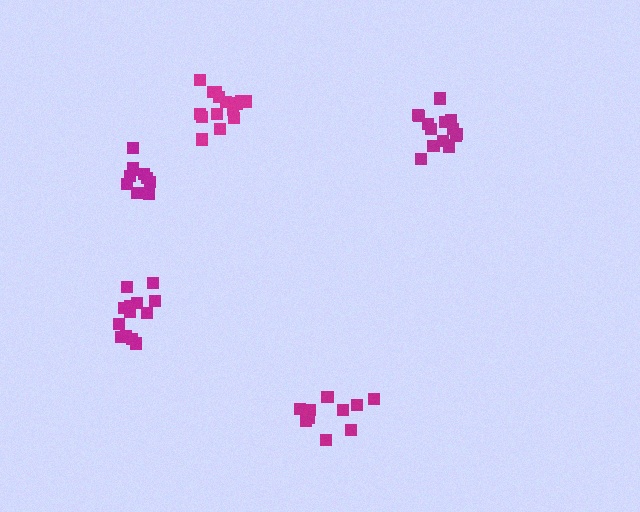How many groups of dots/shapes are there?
There are 5 groups.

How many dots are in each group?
Group 1: 11 dots, Group 2: 11 dots, Group 3: 15 dots, Group 4: 15 dots, Group 5: 13 dots (65 total).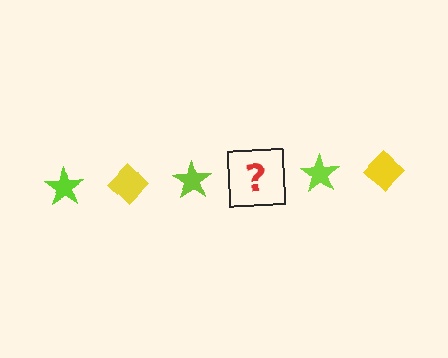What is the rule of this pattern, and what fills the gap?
The rule is that the pattern alternates between lime star and yellow diamond. The gap should be filled with a yellow diamond.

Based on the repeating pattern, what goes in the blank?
The blank should be a yellow diamond.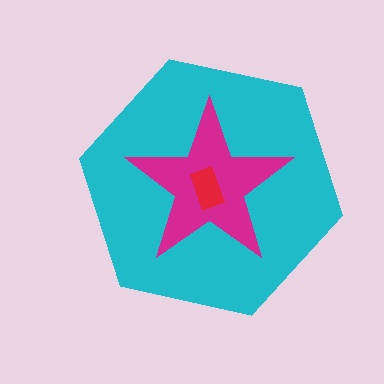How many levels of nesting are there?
3.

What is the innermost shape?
The red rectangle.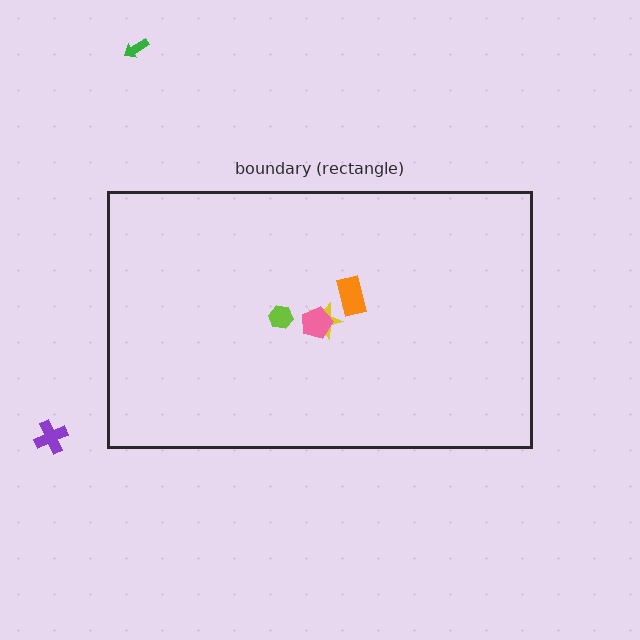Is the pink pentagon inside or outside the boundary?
Inside.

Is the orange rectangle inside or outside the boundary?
Inside.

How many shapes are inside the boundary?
4 inside, 2 outside.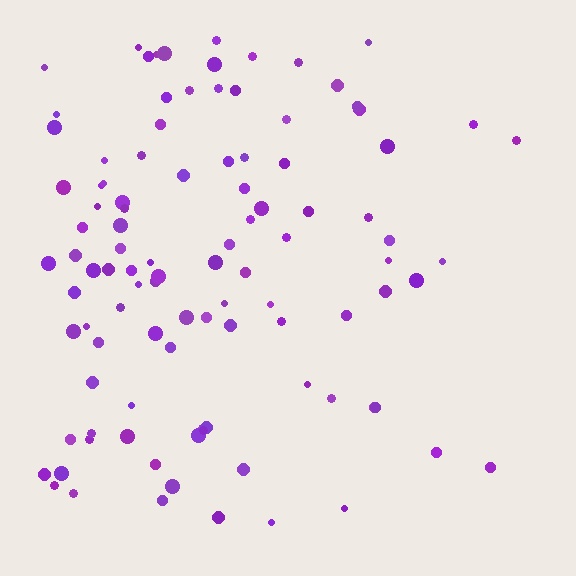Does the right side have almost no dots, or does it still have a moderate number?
Still a moderate number, just noticeably fewer than the left.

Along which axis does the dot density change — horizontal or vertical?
Horizontal.